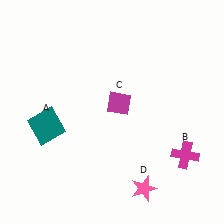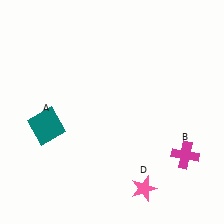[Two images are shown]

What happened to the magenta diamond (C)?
The magenta diamond (C) was removed in Image 2. It was in the top-right area of Image 1.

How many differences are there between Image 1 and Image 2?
There is 1 difference between the two images.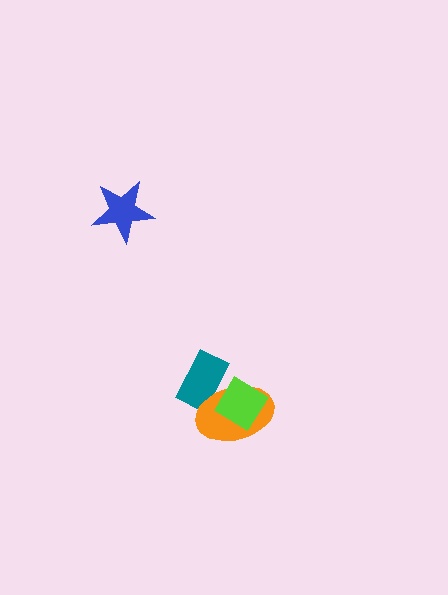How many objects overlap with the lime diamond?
2 objects overlap with the lime diamond.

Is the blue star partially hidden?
No, no other shape covers it.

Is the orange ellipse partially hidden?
Yes, it is partially covered by another shape.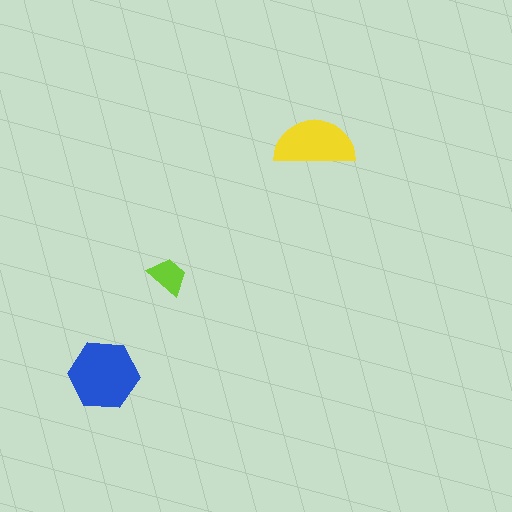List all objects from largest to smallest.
The blue hexagon, the yellow semicircle, the lime trapezoid.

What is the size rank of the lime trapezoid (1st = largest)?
3rd.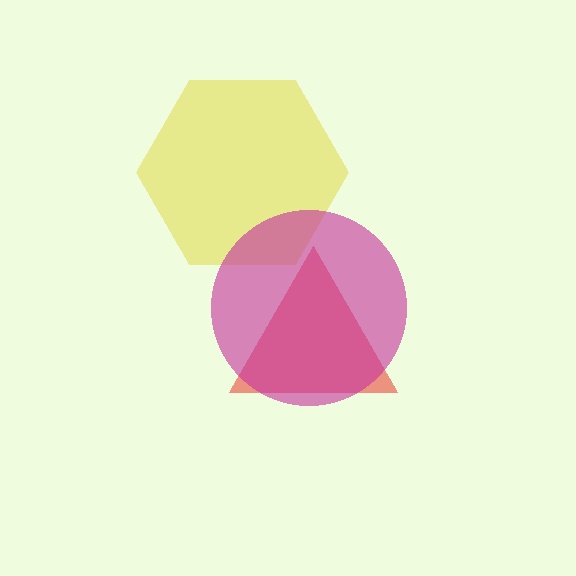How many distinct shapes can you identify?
There are 3 distinct shapes: a yellow hexagon, a red triangle, a magenta circle.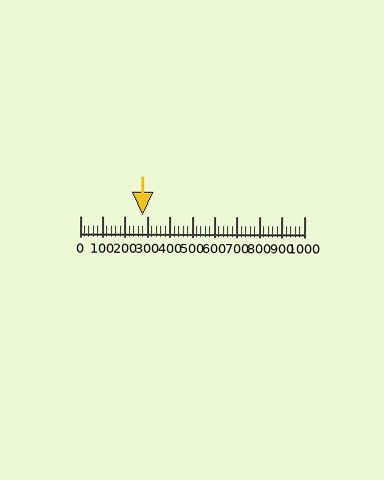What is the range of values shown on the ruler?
The ruler shows values from 0 to 1000.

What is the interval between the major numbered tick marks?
The major tick marks are spaced 100 units apart.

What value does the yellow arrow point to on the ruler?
The yellow arrow points to approximately 279.